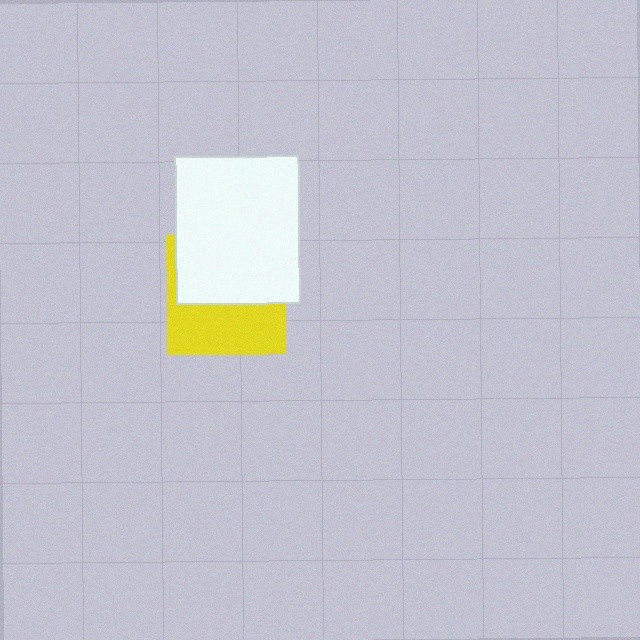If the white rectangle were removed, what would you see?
You would see the complete yellow square.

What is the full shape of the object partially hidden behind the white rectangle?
The partially hidden object is a yellow square.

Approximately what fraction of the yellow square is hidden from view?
Roughly 54% of the yellow square is hidden behind the white rectangle.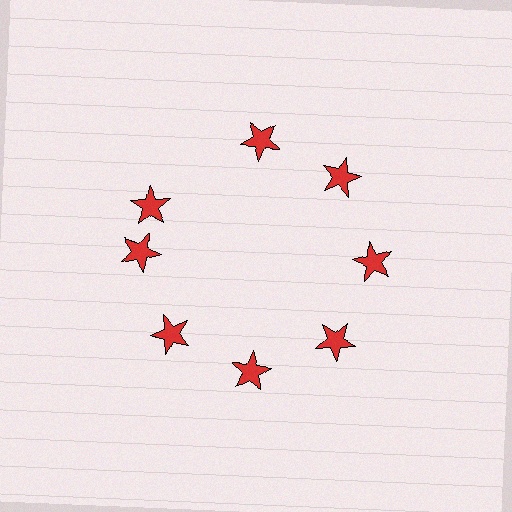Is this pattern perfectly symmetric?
No. The 8 red stars are arranged in a ring, but one element near the 10 o'clock position is rotated out of alignment along the ring, breaking the 8-fold rotational symmetry.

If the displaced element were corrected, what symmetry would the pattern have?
It would have 8-fold rotational symmetry — the pattern would map onto itself every 45 degrees.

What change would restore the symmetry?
The symmetry would be restored by rotating it back into even spacing with its neighbors so that all 8 stars sit at equal angles and equal distance from the center.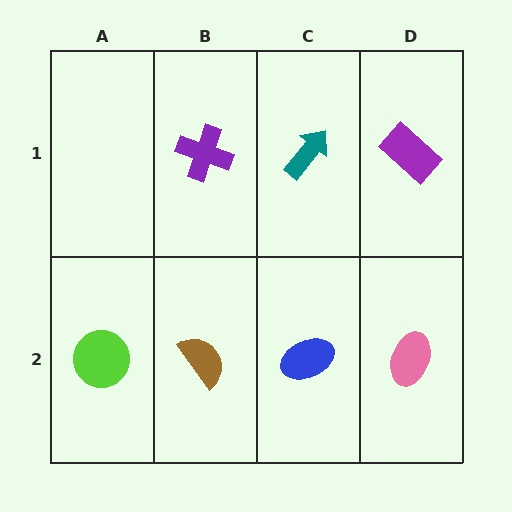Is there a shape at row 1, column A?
No, that cell is empty.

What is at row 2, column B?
A brown semicircle.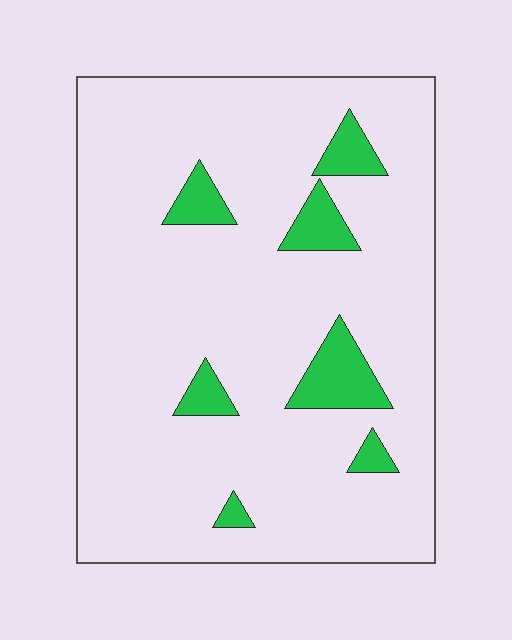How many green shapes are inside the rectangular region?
7.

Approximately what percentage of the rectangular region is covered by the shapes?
Approximately 10%.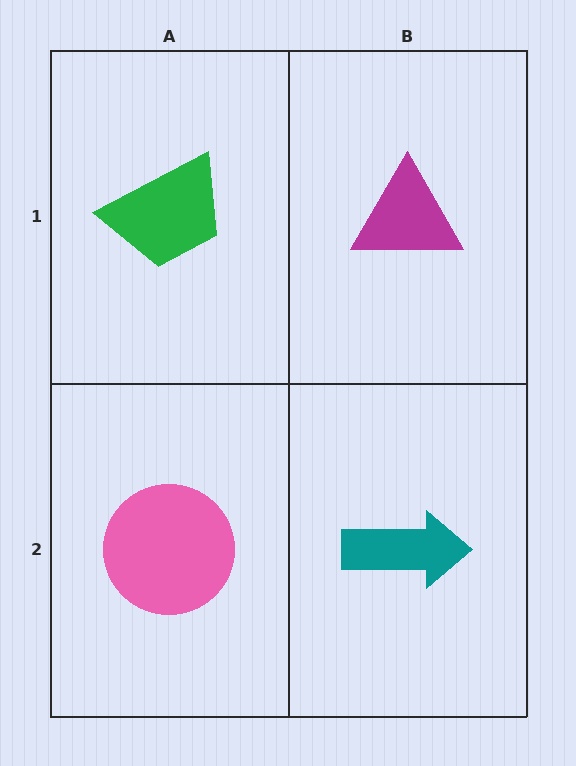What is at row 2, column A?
A pink circle.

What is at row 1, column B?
A magenta triangle.